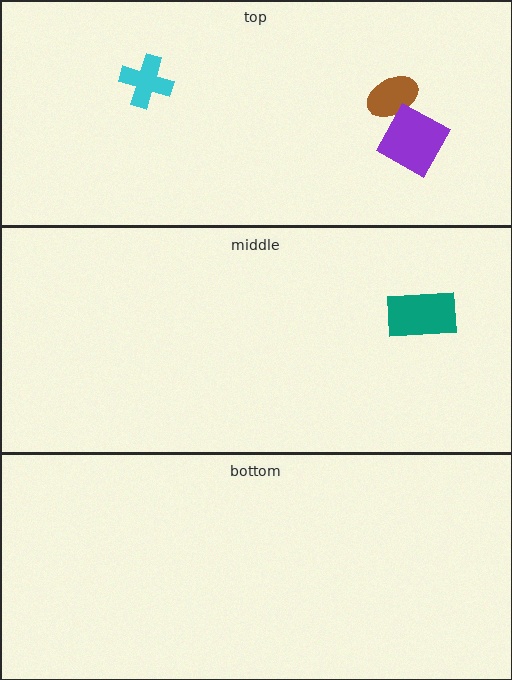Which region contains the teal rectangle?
The middle region.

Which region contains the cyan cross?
The top region.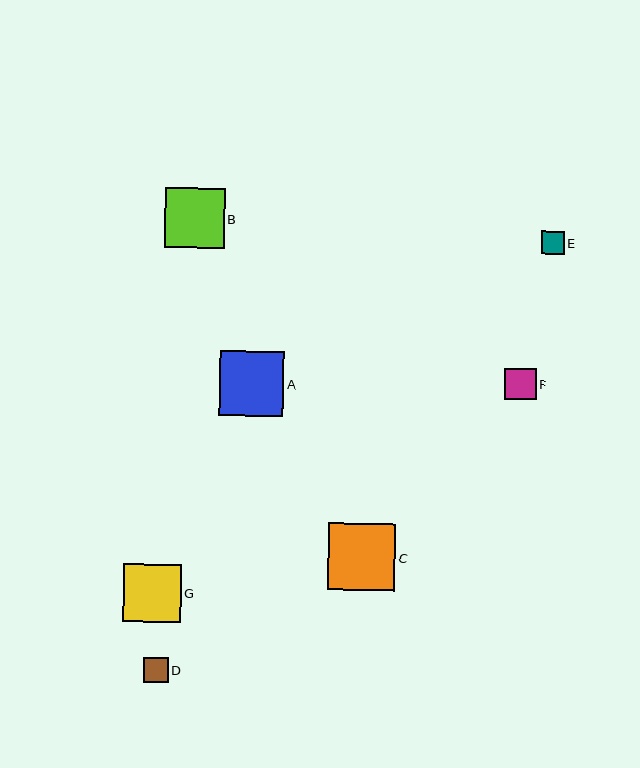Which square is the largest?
Square C is the largest with a size of approximately 67 pixels.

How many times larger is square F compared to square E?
Square F is approximately 1.4 times the size of square E.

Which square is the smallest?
Square E is the smallest with a size of approximately 23 pixels.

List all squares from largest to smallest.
From largest to smallest: C, A, B, G, F, D, E.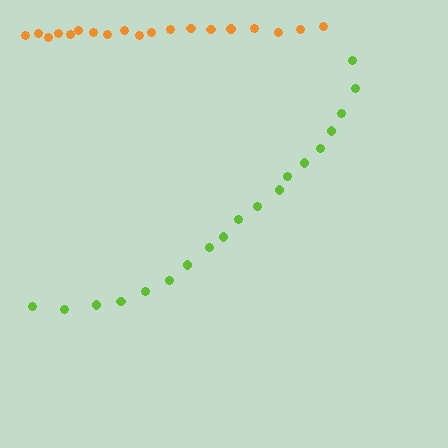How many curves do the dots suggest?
There are 2 distinct paths.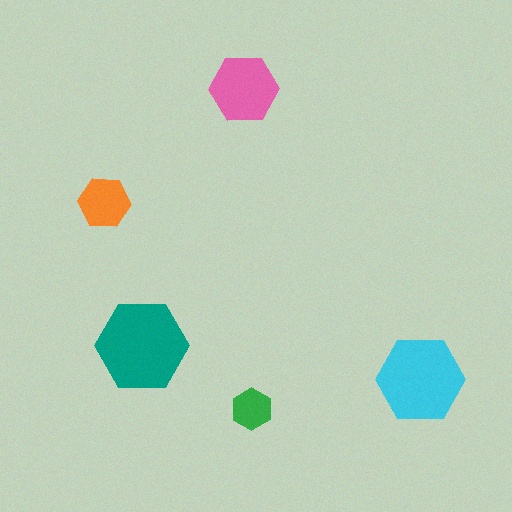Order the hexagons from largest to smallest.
the teal one, the cyan one, the pink one, the orange one, the green one.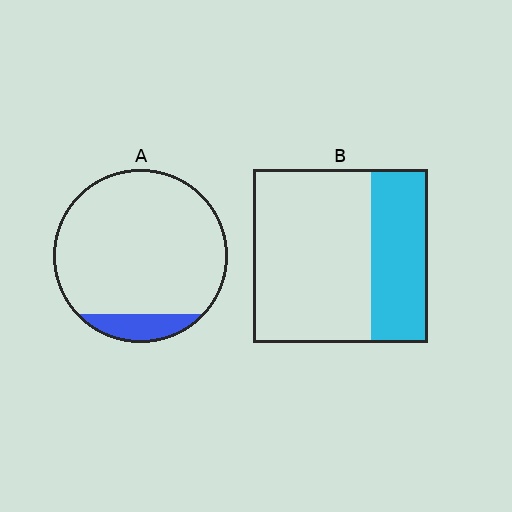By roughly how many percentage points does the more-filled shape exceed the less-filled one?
By roughly 20 percentage points (B over A).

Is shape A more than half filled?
No.